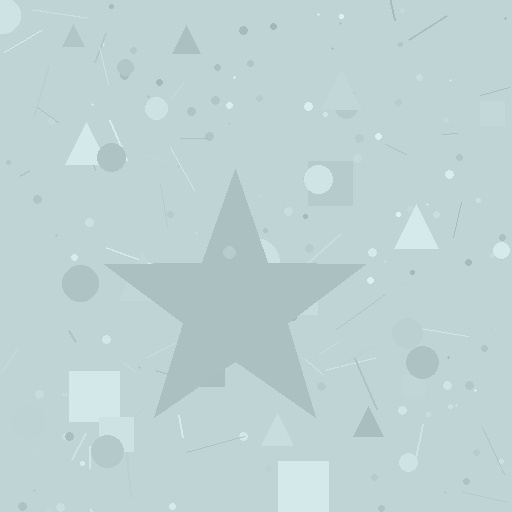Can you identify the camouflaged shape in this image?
The camouflaged shape is a star.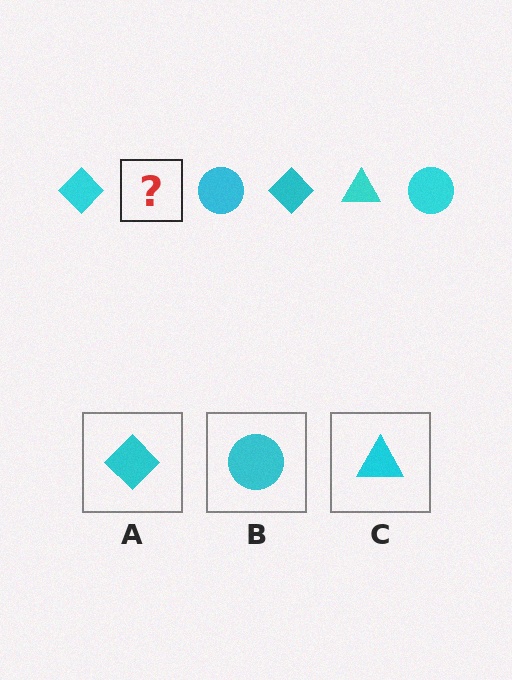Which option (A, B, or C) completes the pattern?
C.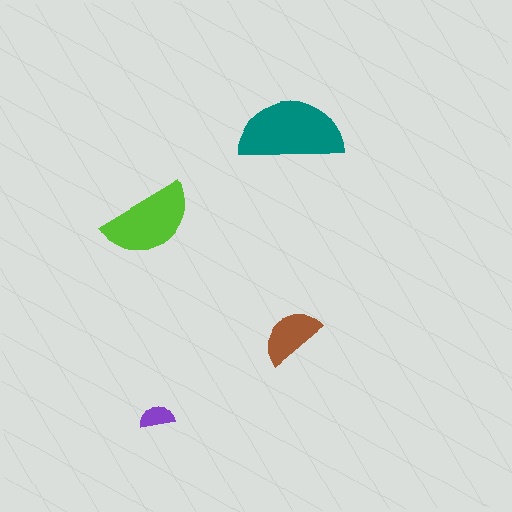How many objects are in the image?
There are 4 objects in the image.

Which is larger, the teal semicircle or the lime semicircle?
The teal one.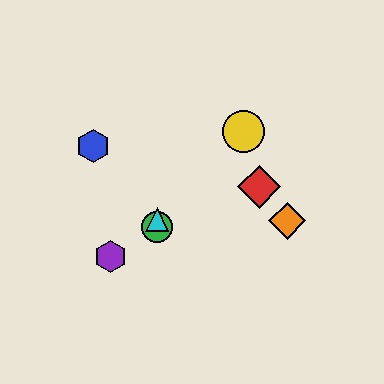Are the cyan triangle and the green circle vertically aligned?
Yes, both are at x≈157.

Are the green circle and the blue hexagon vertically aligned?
No, the green circle is at x≈157 and the blue hexagon is at x≈93.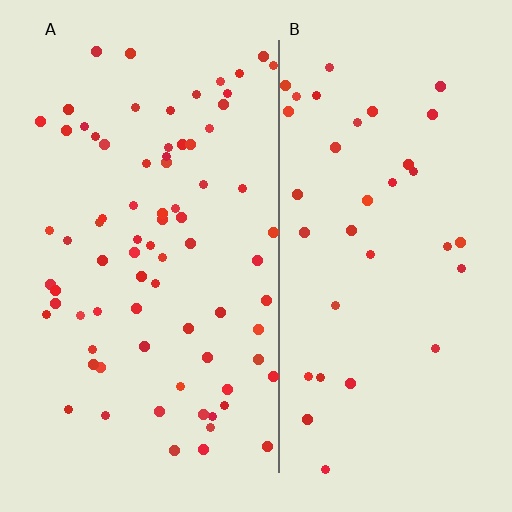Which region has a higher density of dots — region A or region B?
A (the left).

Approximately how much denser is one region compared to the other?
Approximately 2.2× — region A over region B.